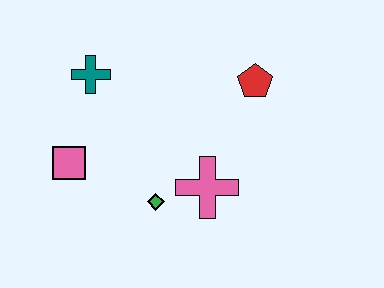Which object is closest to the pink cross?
The green diamond is closest to the pink cross.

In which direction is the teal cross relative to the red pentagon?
The teal cross is to the left of the red pentagon.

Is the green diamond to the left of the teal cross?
No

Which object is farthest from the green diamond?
The red pentagon is farthest from the green diamond.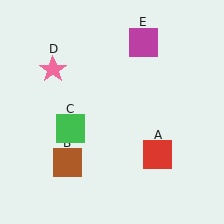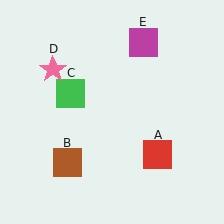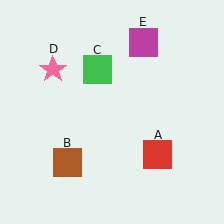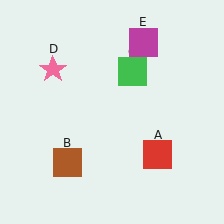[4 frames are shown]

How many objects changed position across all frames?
1 object changed position: green square (object C).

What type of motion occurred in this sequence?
The green square (object C) rotated clockwise around the center of the scene.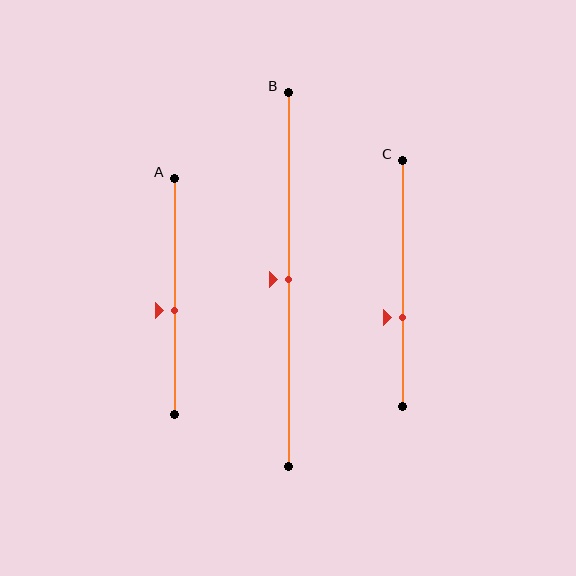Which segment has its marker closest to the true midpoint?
Segment B has its marker closest to the true midpoint.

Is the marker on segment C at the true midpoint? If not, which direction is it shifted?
No, the marker on segment C is shifted downward by about 14% of the segment length.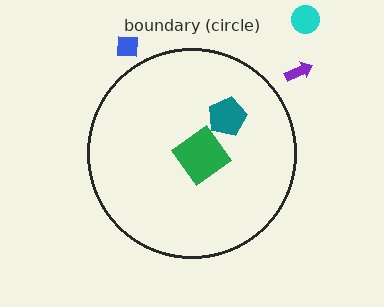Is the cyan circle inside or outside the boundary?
Outside.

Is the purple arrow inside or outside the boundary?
Outside.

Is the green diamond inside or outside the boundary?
Inside.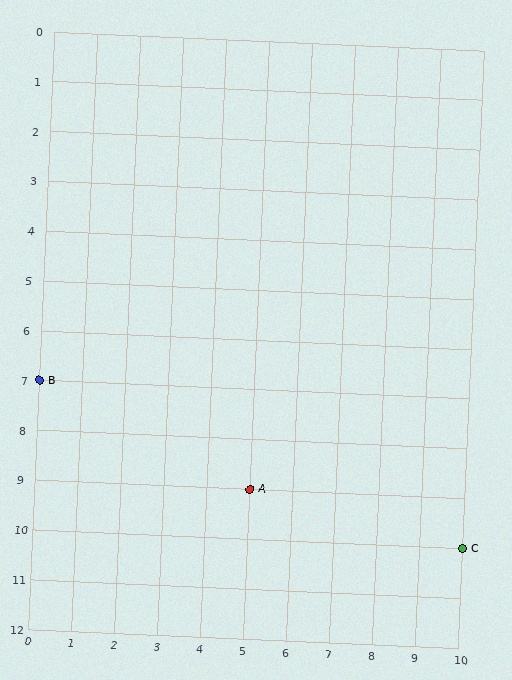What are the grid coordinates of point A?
Point A is at grid coordinates (5, 9).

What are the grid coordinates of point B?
Point B is at grid coordinates (0, 7).